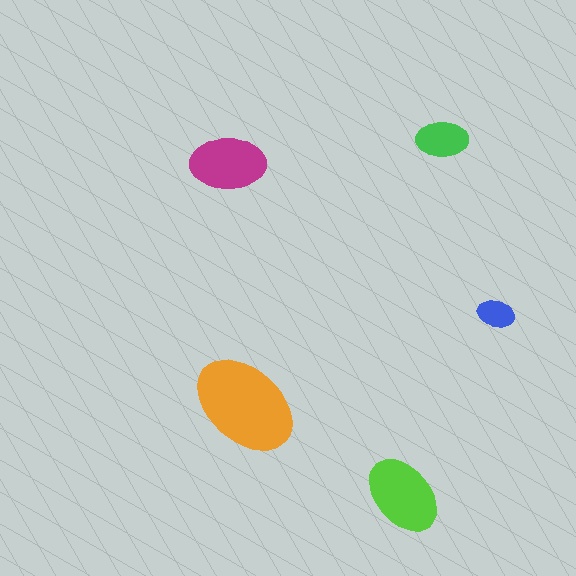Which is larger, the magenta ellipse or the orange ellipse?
The orange one.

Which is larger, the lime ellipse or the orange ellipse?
The orange one.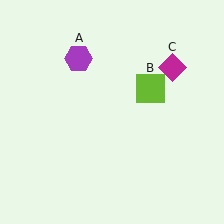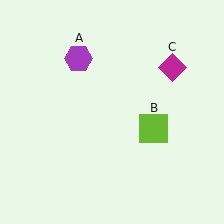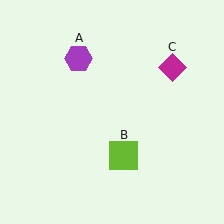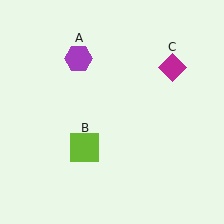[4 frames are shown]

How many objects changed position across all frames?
1 object changed position: lime square (object B).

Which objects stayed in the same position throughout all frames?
Purple hexagon (object A) and magenta diamond (object C) remained stationary.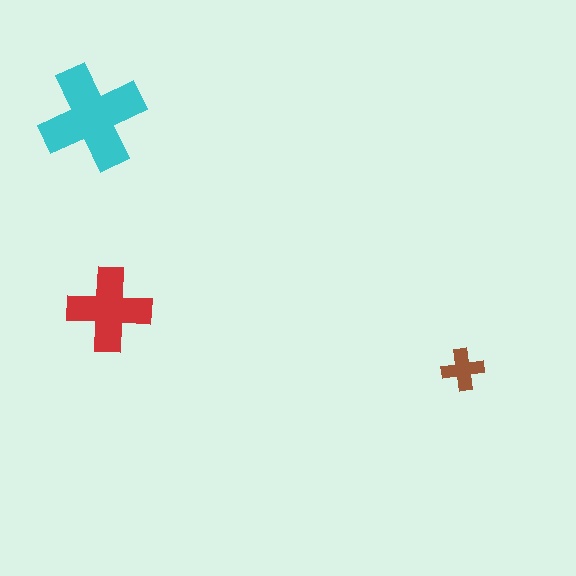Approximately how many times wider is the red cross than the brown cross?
About 2 times wider.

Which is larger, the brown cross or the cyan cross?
The cyan one.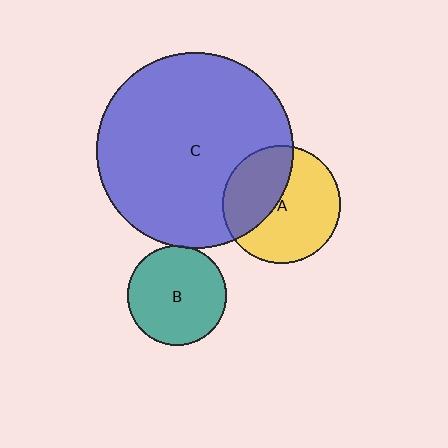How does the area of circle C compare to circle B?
Approximately 3.9 times.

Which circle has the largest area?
Circle C (blue).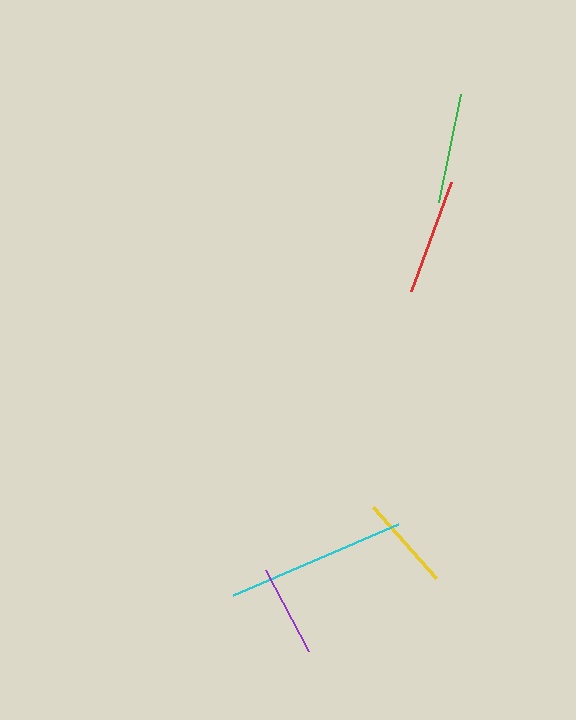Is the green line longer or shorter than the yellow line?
The green line is longer than the yellow line.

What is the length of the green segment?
The green segment is approximately 110 pixels long.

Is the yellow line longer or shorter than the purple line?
The yellow line is longer than the purple line.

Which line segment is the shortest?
The purple line is the shortest at approximately 92 pixels.